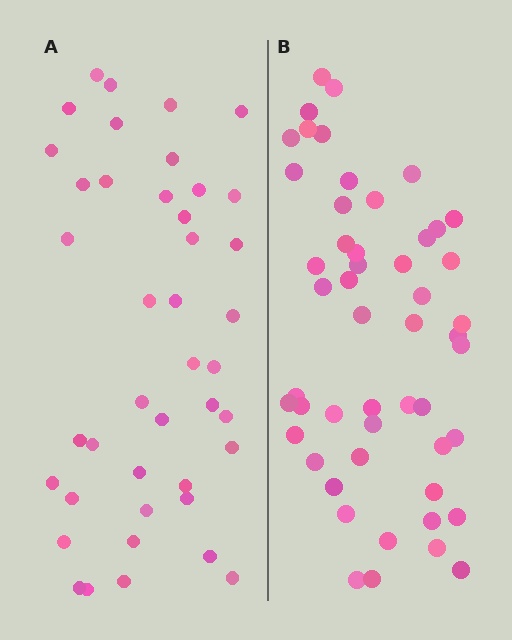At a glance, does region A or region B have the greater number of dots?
Region B (the right region) has more dots.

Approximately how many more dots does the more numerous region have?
Region B has roughly 8 or so more dots than region A.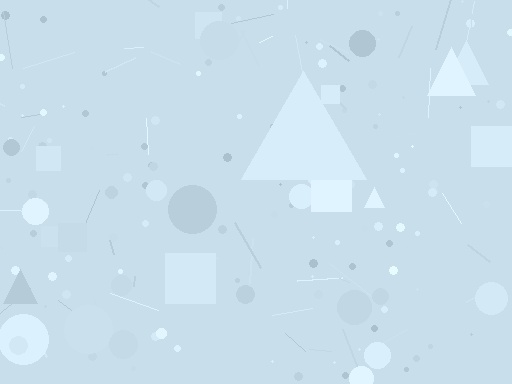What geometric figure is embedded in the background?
A triangle is embedded in the background.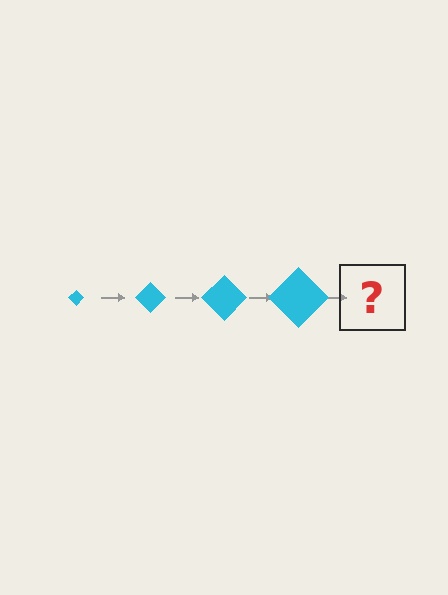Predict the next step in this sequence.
The next step is a cyan diamond, larger than the previous one.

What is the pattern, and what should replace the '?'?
The pattern is that the diamond gets progressively larger each step. The '?' should be a cyan diamond, larger than the previous one.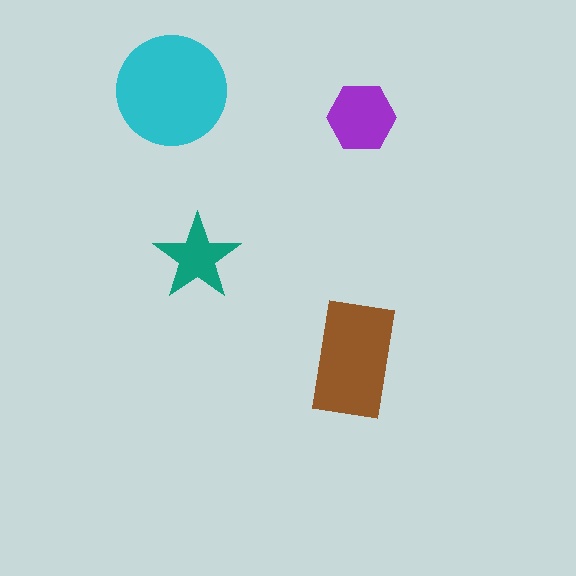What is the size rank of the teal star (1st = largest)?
4th.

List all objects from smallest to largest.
The teal star, the purple hexagon, the brown rectangle, the cyan circle.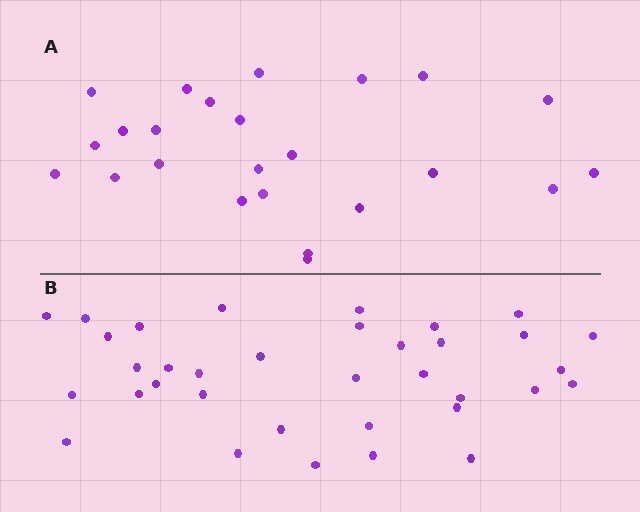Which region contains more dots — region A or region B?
Region B (the bottom region) has more dots.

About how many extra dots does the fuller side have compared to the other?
Region B has roughly 12 or so more dots than region A.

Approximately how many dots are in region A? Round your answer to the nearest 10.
About 20 dots. (The exact count is 24, which rounds to 20.)